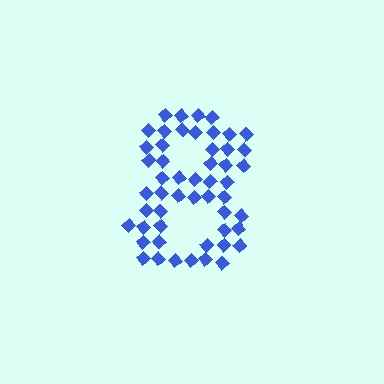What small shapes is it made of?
It is made of small diamonds.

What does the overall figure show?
The overall figure shows the digit 8.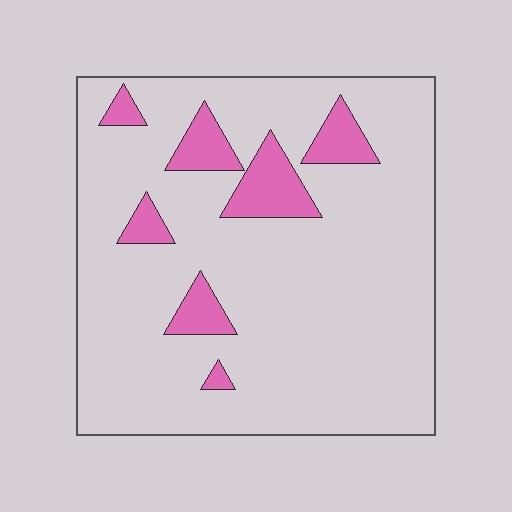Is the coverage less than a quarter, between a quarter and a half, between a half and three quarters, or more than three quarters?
Less than a quarter.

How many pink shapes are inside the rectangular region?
7.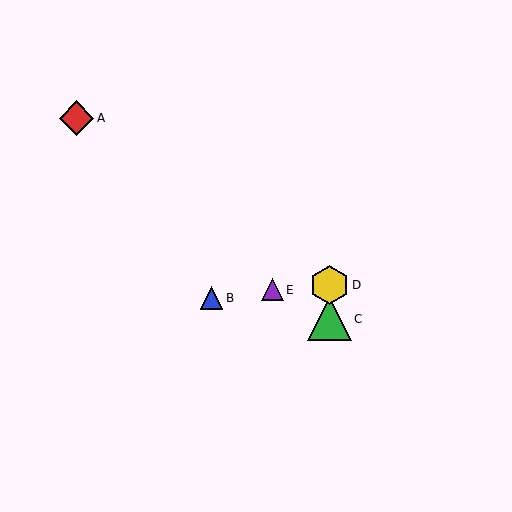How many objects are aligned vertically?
2 objects (C, D) are aligned vertically.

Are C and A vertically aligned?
No, C is at x≈330 and A is at x≈77.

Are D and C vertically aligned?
Yes, both are at x≈330.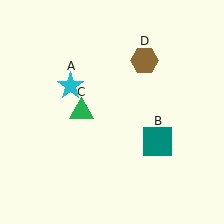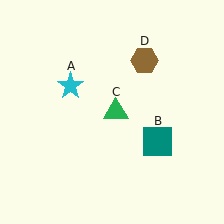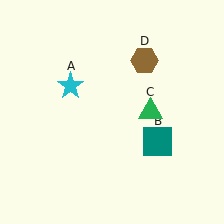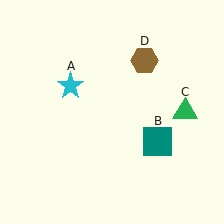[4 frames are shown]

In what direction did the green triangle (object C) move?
The green triangle (object C) moved right.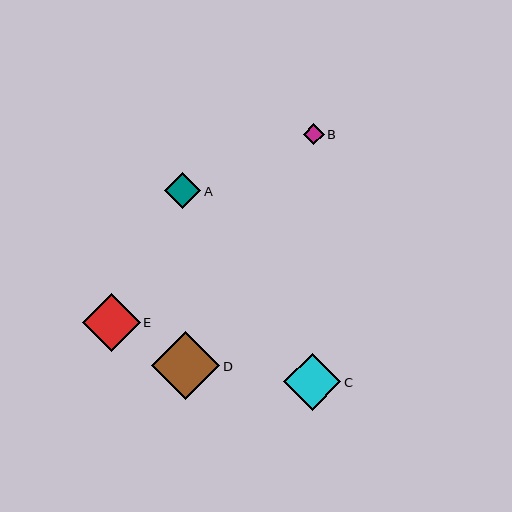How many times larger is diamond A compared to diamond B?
Diamond A is approximately 1.7 times the size of diamond B.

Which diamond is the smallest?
Diamond B is the smallest with a size of approximately 21 pixels.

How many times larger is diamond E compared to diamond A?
Diamond E is approximately 1.6 times the size of diamond A.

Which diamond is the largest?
Diamond D is the largest with a size of approximately 68 pixels.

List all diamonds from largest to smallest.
From largest to smallest: D, E, C, A, B.